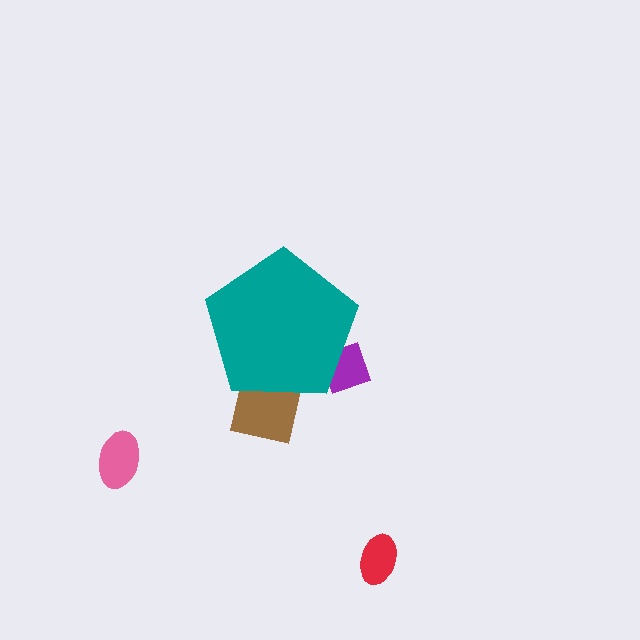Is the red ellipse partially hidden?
No, the red ellipse is fully visible.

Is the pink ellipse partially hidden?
No, the pink ellipse is fully visible.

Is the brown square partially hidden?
Yes, the brown square is partially hidden behind the teal pentagon.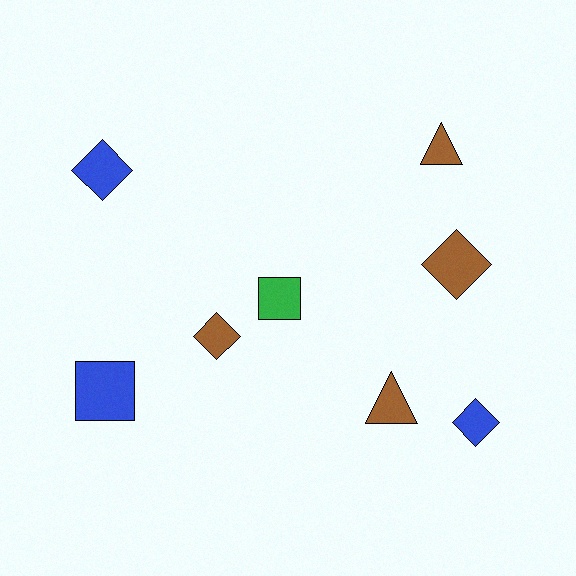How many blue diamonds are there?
There are 2 blue diamonds.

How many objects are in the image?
There are 8 objects.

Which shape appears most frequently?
Diamond, with 4 objects.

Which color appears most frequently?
Brown, with 4 objects.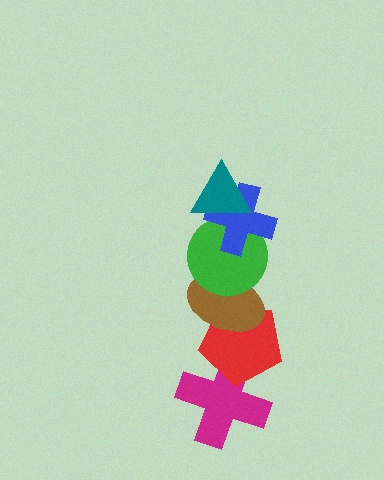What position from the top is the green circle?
The green circle is 3rd from the top.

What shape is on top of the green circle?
The blue cross is on top of the green circle.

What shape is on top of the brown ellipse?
The green circle is on top of the brown ellipse.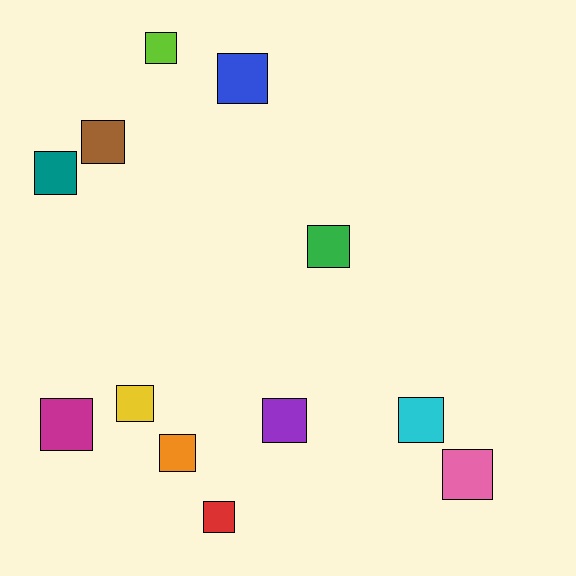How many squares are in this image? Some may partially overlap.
There are 12 squares.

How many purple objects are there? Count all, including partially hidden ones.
There is 1 purple object.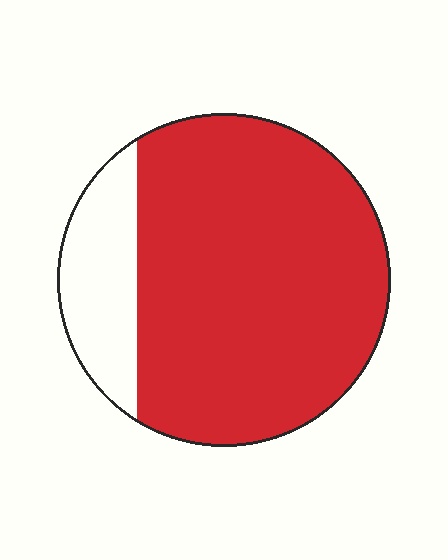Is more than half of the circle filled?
Yes.